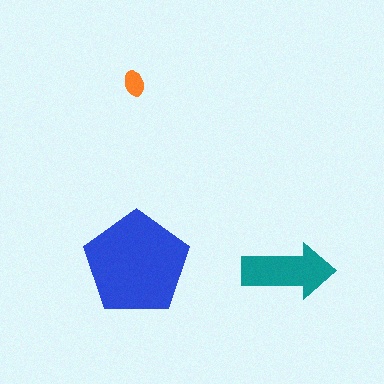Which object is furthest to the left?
The orange ellipse is leftmost.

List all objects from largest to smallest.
The blue pentagon, the teal arrow, the orange ellipse.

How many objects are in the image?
There are 3 objects in the image.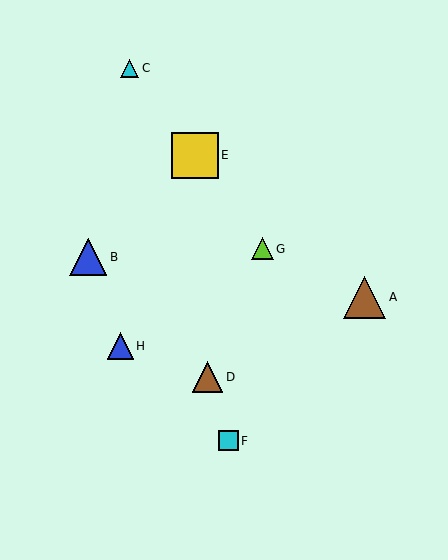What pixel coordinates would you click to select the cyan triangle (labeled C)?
Click at (130, 68) to select the cyan triangle C.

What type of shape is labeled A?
Shape A is a brown triangle.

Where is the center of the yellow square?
The center of the yellow square is at (195, 155).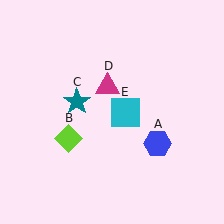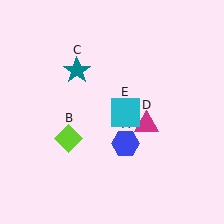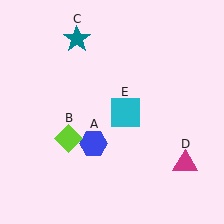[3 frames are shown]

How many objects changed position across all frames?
3 objects changed position: blue hexagon (object A), teal star (object C), magenta triangle (object D).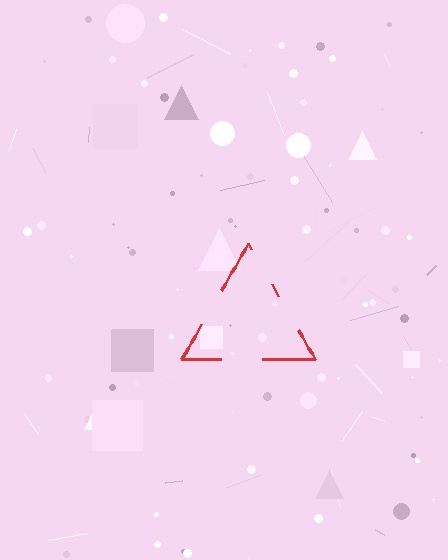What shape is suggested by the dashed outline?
The dashed outline suggests a triangle.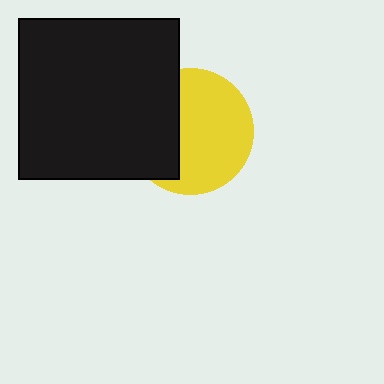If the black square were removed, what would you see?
You would see the complete yellow circle.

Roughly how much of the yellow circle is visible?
About half of it is visible (roughly 63%).